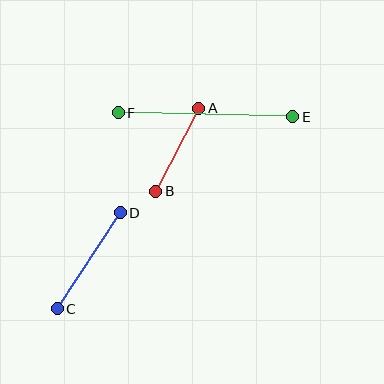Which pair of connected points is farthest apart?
Points E and F are farthest apart.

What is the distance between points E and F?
The distance is approximately 175 pixels.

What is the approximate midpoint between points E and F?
The midpoint is at approximately (205, 115) pixels.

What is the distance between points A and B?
The distance is approximately 94 pixels.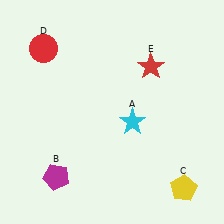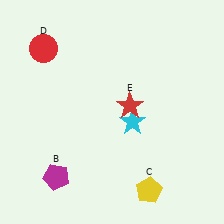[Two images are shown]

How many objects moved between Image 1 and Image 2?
2 objects moved between the two images.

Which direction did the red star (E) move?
The red star (E) moved down.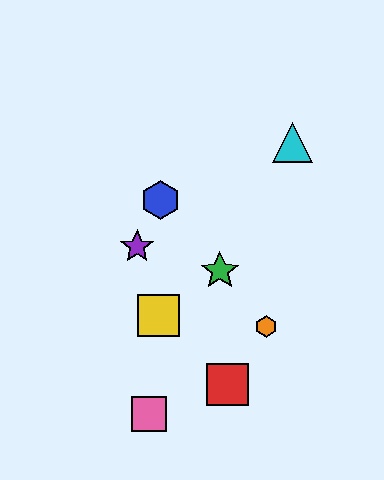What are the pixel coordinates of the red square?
The red square is at (228, 385).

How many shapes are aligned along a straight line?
3 shapes (the blue hexagon, the green star, the orange hexagon) are aligned along a straight line.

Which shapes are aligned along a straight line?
The blue hexagon, the green star, the orange hexagon are aligned along a straight line.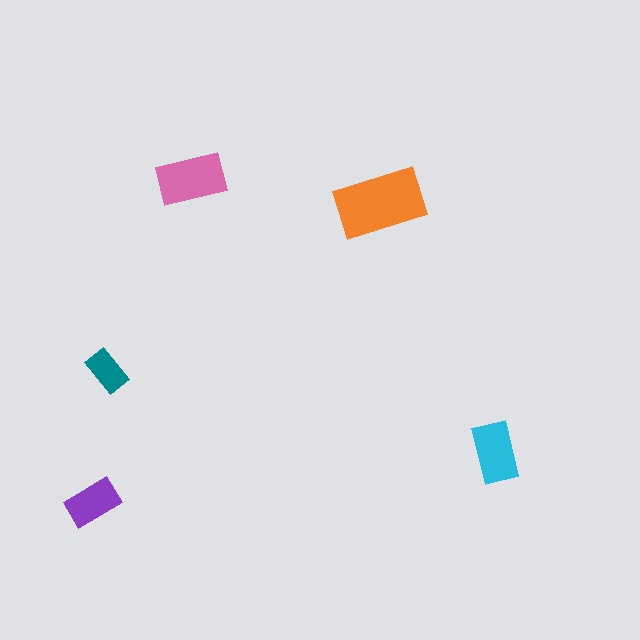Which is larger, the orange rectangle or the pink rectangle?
The orange one.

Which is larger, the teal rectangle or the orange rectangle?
The orange one.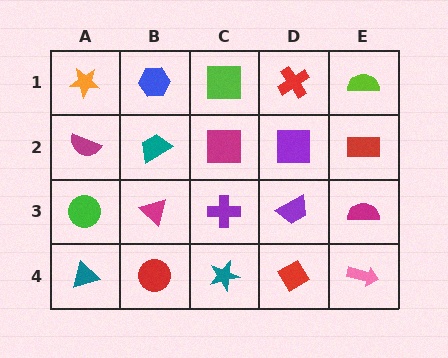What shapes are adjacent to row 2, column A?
An orange star (row 1, column A), a green circle (row 3, column A), a teal trapezoid (row 2, column B).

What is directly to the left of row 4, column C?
A red circle.